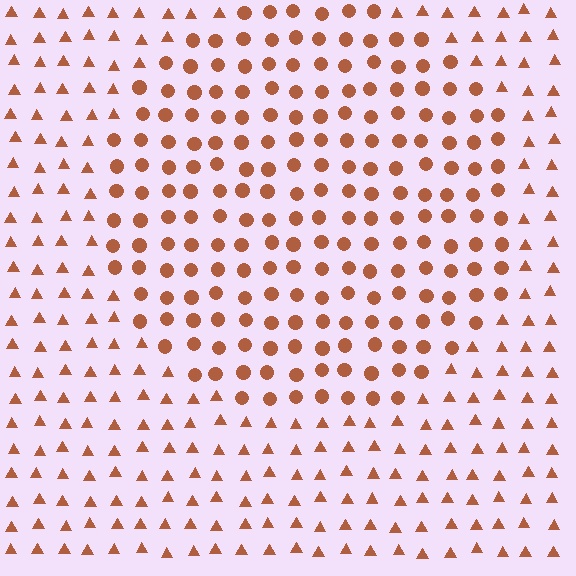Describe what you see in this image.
The image is filled with small brown elements arranged in a uniform grid. A circle-shaped region contains circles, while the surrounding area contains triangles. The boundary is defined purely by the change in element shape.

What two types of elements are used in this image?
The image uses circles inside the circle region and triangles outside it.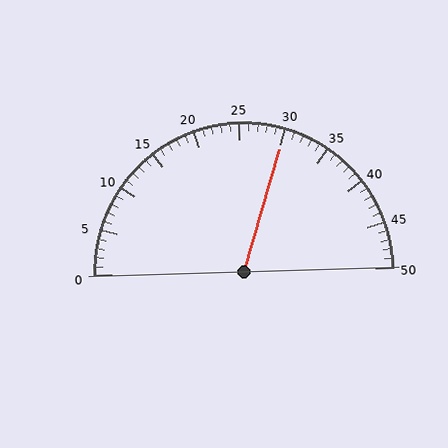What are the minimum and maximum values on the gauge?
The gauge ranges from 0 to 50.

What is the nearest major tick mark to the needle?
The nearest major tick mark is 30.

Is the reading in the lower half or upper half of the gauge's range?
The reading is in the upper half of the range (0 to 50).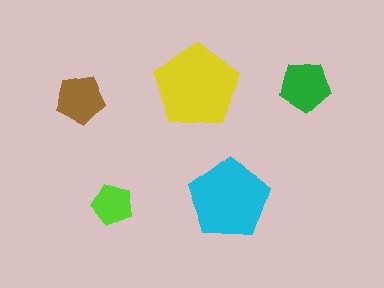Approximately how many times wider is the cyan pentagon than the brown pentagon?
About 1.5 times wider.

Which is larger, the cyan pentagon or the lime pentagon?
The cyan one.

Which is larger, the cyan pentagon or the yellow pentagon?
The yellow one.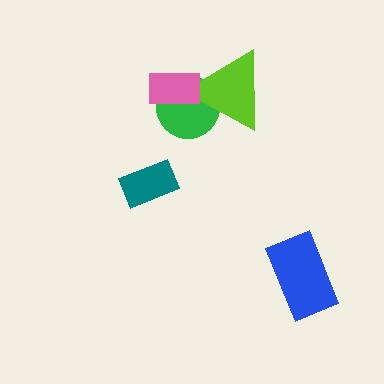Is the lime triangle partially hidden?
Yes, it is partially covered by another shape.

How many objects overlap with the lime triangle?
2 objects overlap with the lime triangle.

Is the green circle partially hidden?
Yes, it is partially covered by another shape.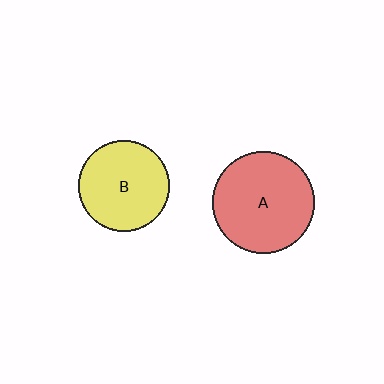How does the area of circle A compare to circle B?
Approximately 1.3 times.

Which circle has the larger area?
Circle A (red).